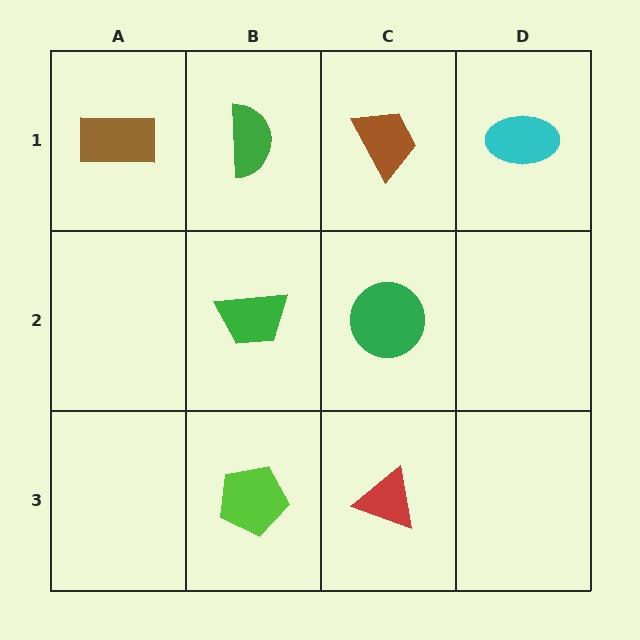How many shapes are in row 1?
4 shapes.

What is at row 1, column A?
A brown rectangle.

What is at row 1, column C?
A brown trapezoid.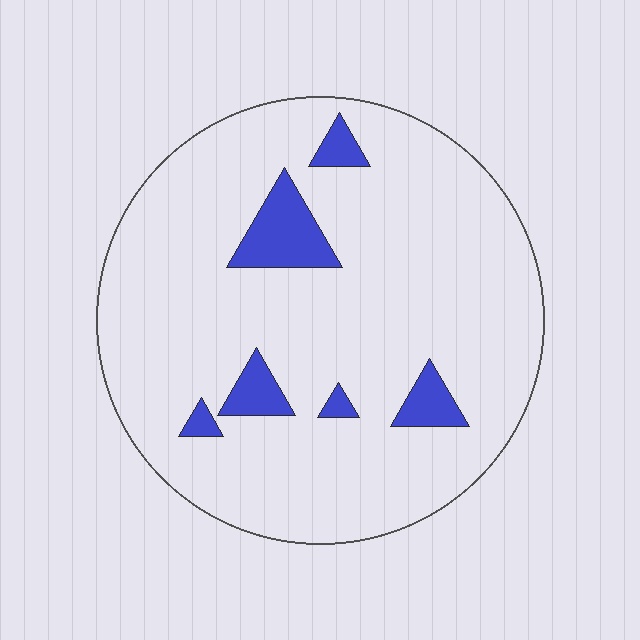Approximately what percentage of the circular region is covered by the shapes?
Approximately 10%.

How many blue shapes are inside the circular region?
6.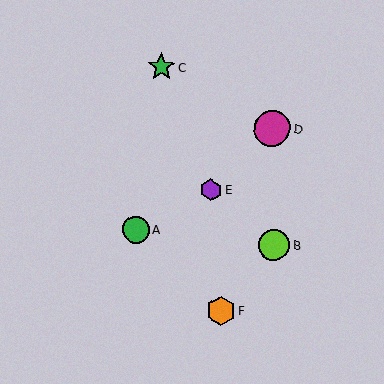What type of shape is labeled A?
Shape A is a green circle.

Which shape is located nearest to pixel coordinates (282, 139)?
The magenta circle (labeled D) at (272, 129) is nearest to that location.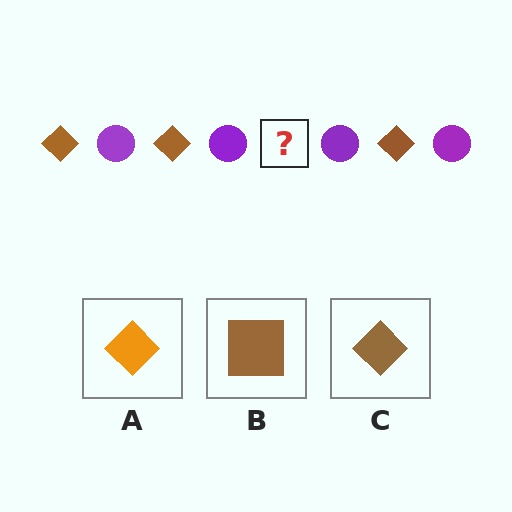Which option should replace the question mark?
Option C.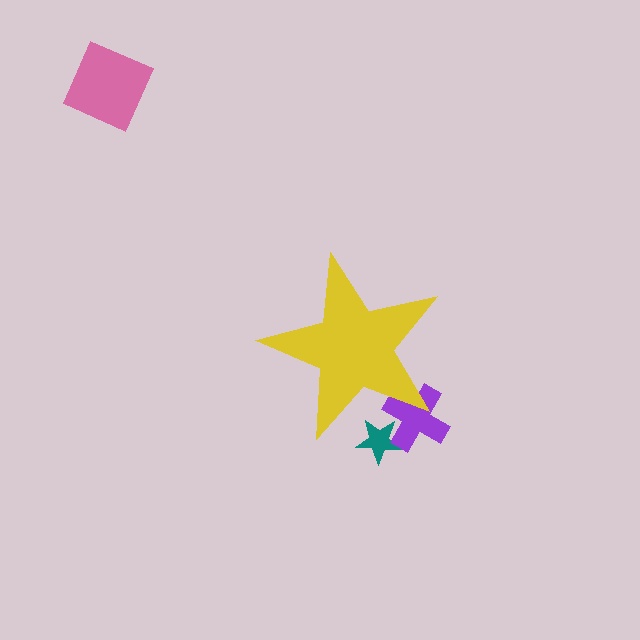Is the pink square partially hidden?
No, the pink square is fully visible.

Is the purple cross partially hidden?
Yes, the purple cross is partially hidden behind the yellow star.